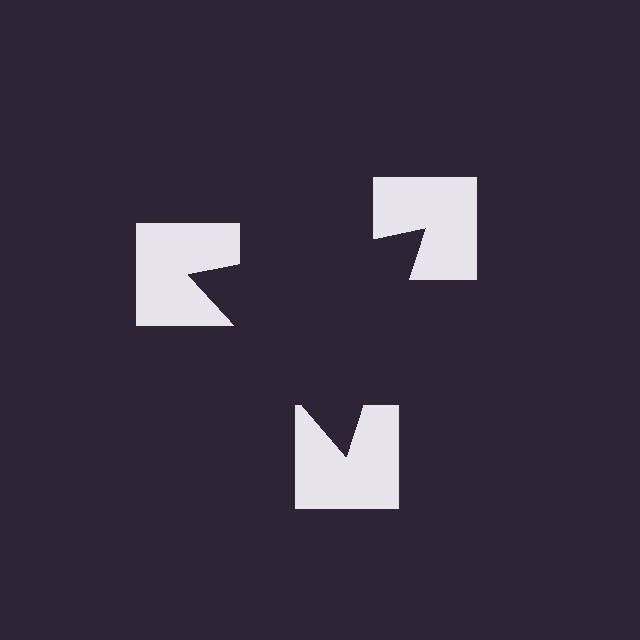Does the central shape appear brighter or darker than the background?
It typically appears slightly darker than the background, even though no actual brightness change is drawn.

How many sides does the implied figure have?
3 sides.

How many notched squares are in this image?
There are 3 — one at each vertex of the illusory triangle.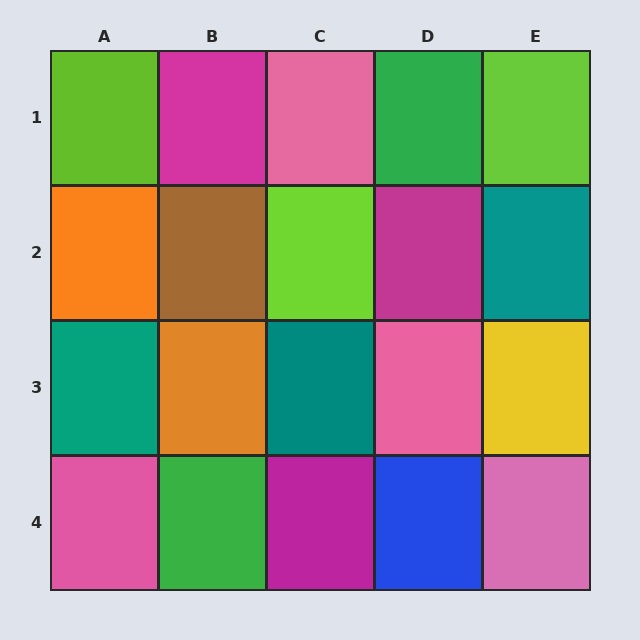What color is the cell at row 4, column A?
Pink.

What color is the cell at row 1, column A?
Lime.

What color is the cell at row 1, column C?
Pink.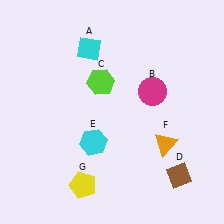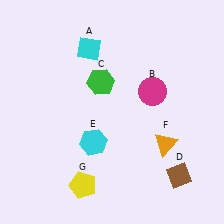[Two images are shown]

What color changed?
The hexagon (C) changed from lime in Image 1 to green in Image 2.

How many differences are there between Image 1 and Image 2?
There is 1 difference between the two images.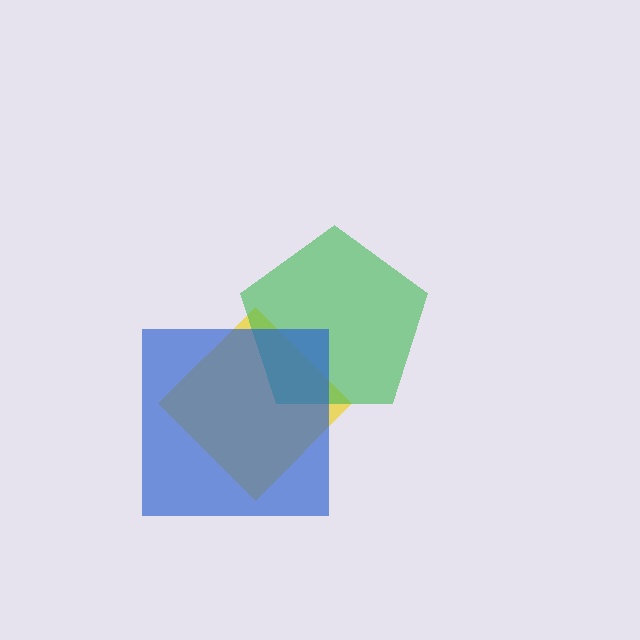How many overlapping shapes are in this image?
There are 3 overlapping shapes in the image.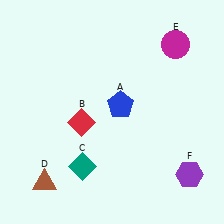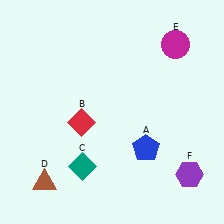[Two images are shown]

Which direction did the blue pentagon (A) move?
The blue pentagon (A) moved down.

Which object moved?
The blue pentagon (A) moved down.